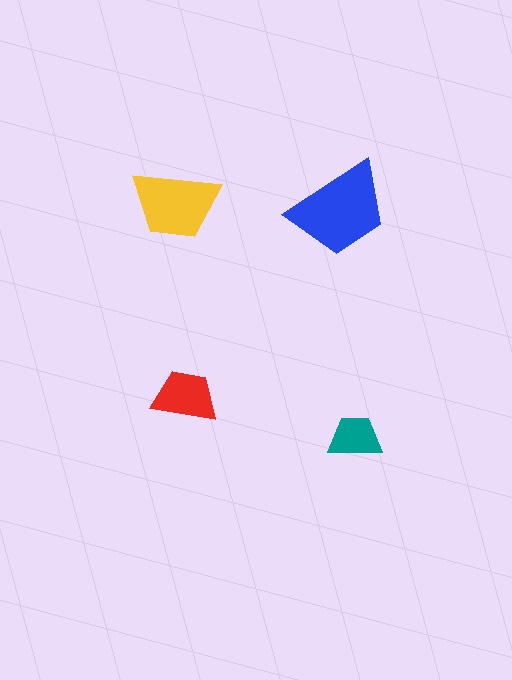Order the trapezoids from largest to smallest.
the blue one, the yellow one, the red one, the teal one.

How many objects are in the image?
There are 4 objects in the image.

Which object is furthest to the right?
The teal trapezoid is rightmost.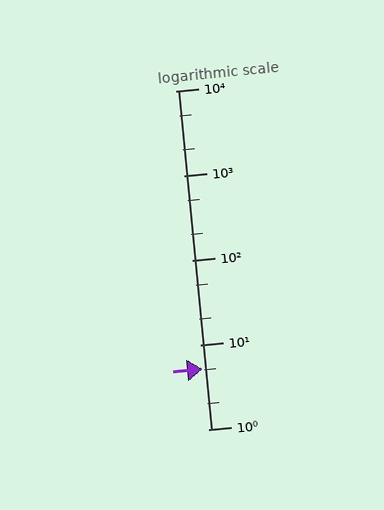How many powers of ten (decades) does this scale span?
The scale spans 4 decades, from 1 to 10000.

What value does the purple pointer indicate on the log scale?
The pointer indicates approximately 5.2.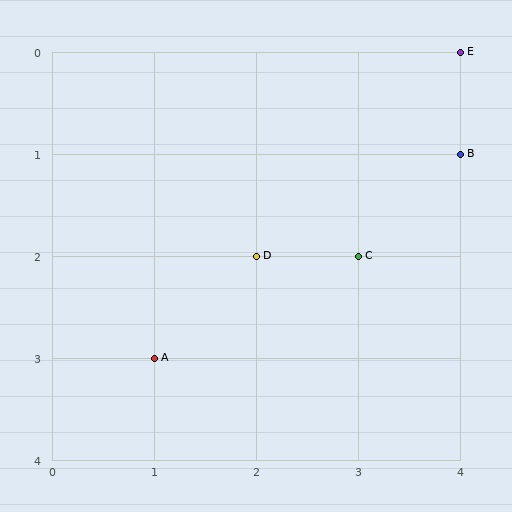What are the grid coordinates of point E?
Point E is at grid coordinates (4, 0).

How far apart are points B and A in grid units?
Points B and A are 3 columns and 2 rows apart (about 3.6 grid units diagonally).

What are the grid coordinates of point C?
Point C is at grid coordinates (3, 2).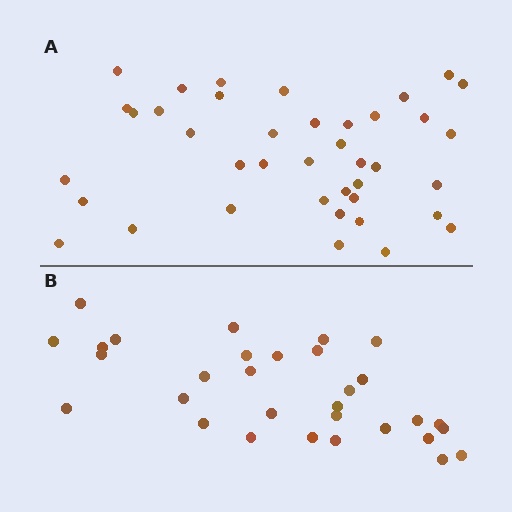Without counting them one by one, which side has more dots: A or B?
Region A (the top region) has more dots.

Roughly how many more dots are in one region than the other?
Region A has roughly 8 or so more dots than region B.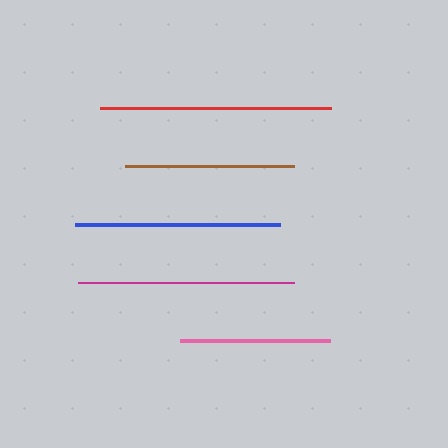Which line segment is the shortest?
The pink line is the shortest at approximately 149 pixels.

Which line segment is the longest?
The red line is the longest at approximately 230 pixels.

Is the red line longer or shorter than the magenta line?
The red line is longer than the magenta line.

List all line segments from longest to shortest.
From longest to shortest: red, magenta, blue, brown, pink.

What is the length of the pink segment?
The pink segment is approximately 149 pixels long.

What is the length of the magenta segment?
The magenta segment is approximately 216 pixels long.